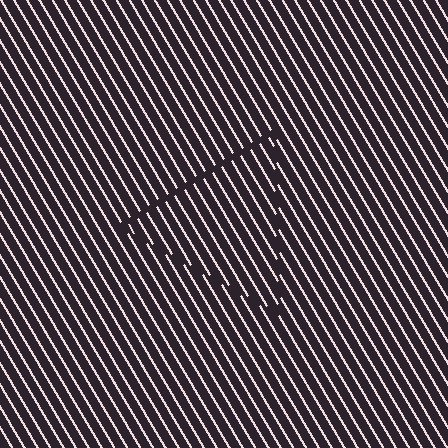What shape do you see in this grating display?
An illusory triangle. The interior of the shape contains the same grating, shifted by half a period — the contour is defined by the phase discontinuity where line-ends from the inner and outer gratings abut.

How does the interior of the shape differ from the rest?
The interior of the shape contains the same grating, shifted by half a period — the contour is defined by the phase discontinuity where line-ends from the inner and outer gratings abut.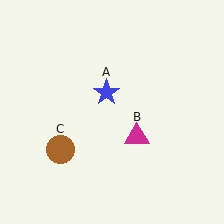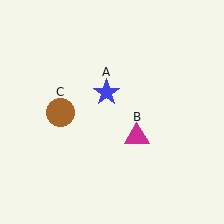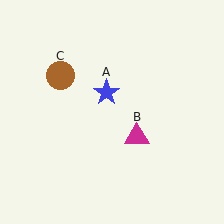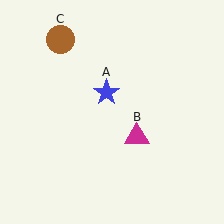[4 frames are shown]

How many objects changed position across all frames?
1 object changed position: brown circle (object C).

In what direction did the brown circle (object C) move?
The brown circle (object C) moved up.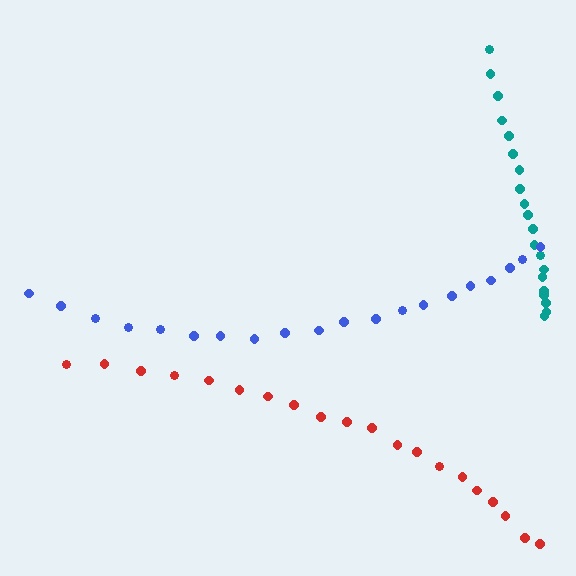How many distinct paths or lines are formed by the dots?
There are 3 distinct paths.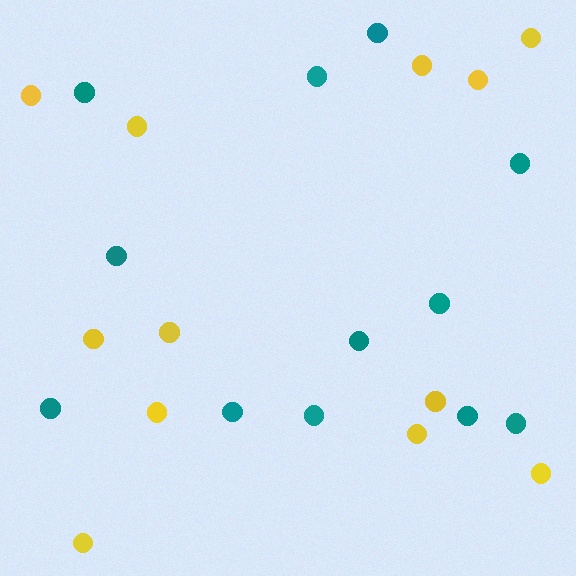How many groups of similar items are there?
There are 2 groups: one group of teal circles (12) and one group of yellow circles (12).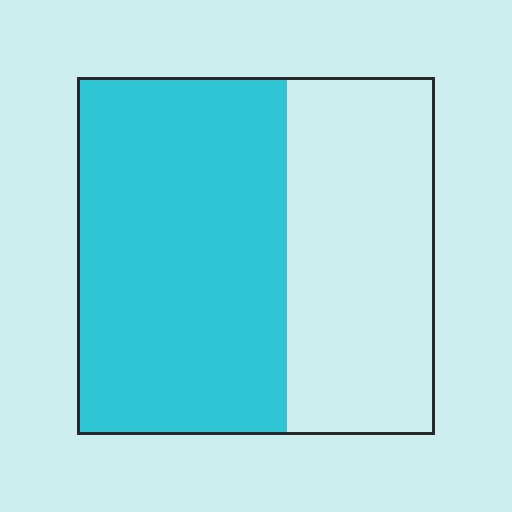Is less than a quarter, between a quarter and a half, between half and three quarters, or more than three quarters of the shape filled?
Between half and three quarters.